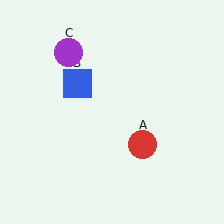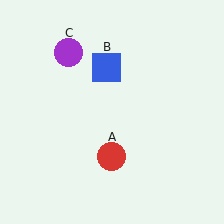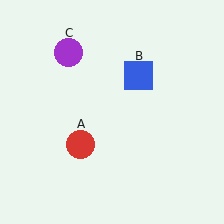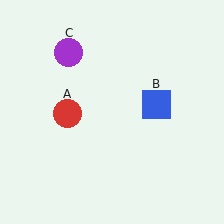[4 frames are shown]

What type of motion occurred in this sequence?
The red circle (object A), blue square (object B) rotated clockwise around the center of the scene.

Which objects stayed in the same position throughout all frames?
Purple circle (object C) remained stationary.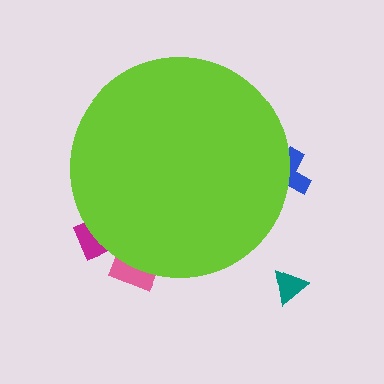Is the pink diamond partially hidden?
Yes, the pink diamond is partially hidden behind the lime circle.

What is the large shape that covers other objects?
A lime circle.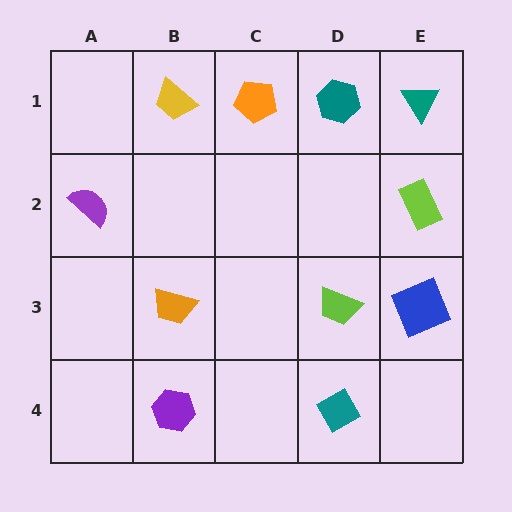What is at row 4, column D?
A teal diamond.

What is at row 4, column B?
A purple hexagon.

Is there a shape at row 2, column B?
No, that cell is empty.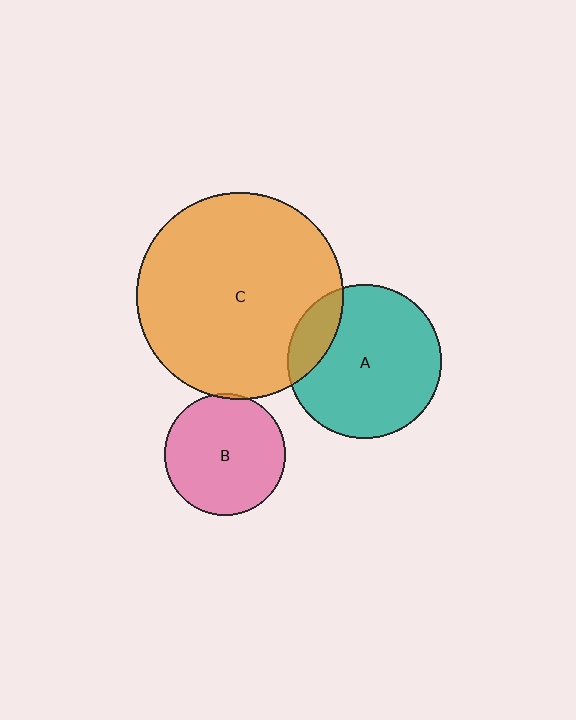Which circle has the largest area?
Circle C (orange).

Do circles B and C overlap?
Yes.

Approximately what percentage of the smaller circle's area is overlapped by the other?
Approximately 5%.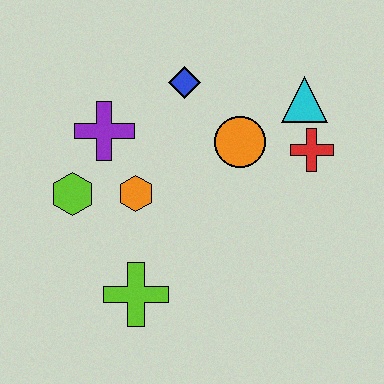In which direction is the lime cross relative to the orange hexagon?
The lime cross is below the orange hexagon.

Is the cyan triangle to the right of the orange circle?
Yes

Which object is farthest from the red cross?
The lime hexagon is farthest from the red cross.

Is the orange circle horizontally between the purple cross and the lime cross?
No